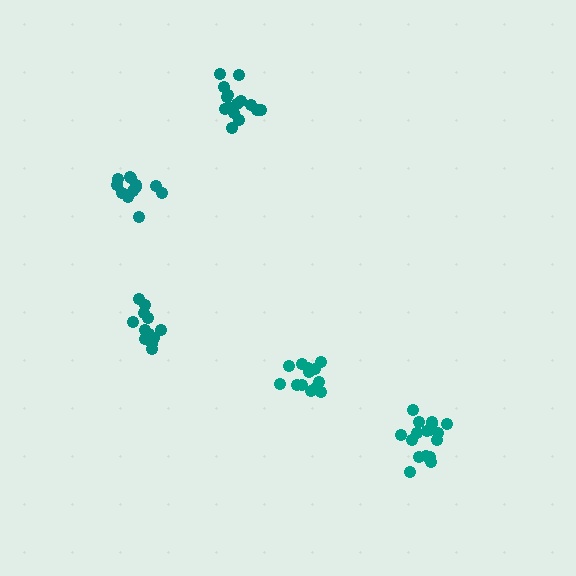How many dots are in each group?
Group 1: 15 dots, Group 2: 14 dots, Group 3: 13 dots, Group 4: 12 dots, Group 5: 17 dots (71 total).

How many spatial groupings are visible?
There are 5 spatial groupings.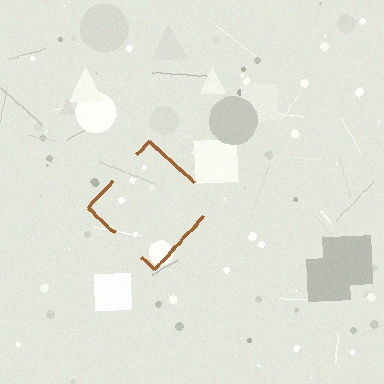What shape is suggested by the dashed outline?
The dashed outline suggests a diamond.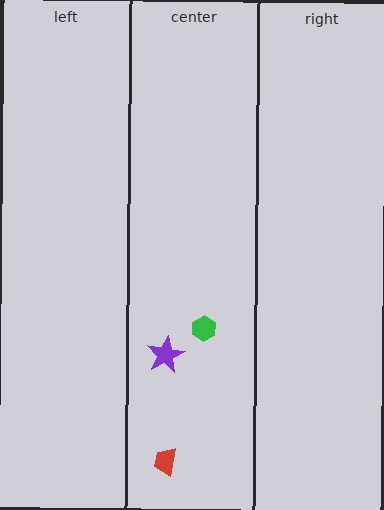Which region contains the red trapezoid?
The center region.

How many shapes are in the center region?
3.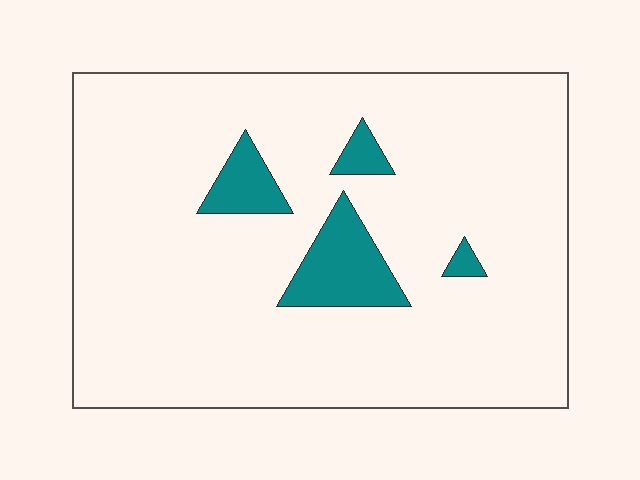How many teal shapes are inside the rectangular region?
4.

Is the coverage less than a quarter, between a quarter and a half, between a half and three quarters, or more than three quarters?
Less than a quarter.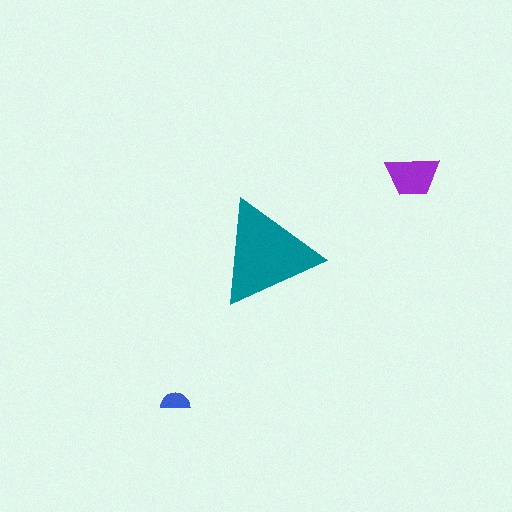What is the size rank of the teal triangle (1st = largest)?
1st.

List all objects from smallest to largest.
The blue semicircle, the purple trapezoid, the teal triangle.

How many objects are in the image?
There are 3 objects in the image.